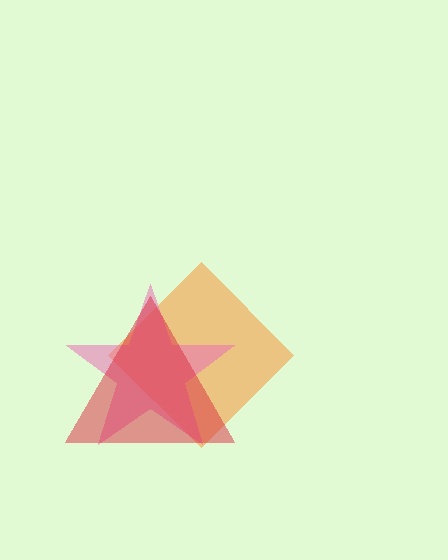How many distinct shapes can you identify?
There are 3 distinct shapes: an orange diamond, a pink star, a red triangle.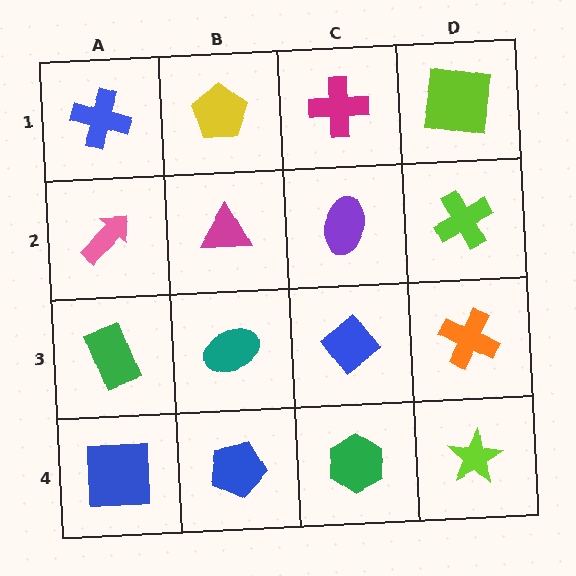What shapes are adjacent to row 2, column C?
A magenta cross (row 1, column C), a blue diamond (row 3, column C), a magenta triangle (row 2, column B), a lime cross (row 2, column D).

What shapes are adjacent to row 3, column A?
A pink arrow (row 2, column A), a blue square (row 4, column A), a teal ellipse (row 3, column B).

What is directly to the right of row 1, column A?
A yellow pentagon.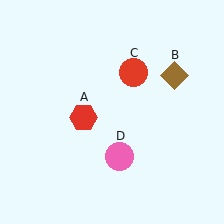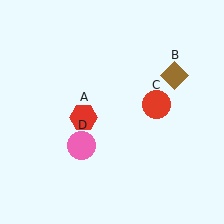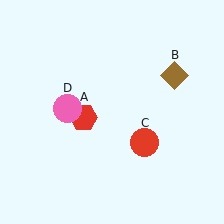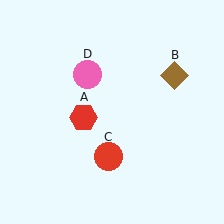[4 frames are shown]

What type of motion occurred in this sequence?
The red circle (object C), pink circle (object D) rotated clockwise around the center of the scene.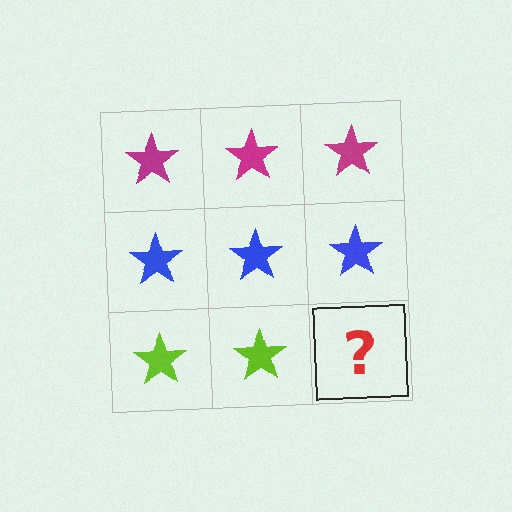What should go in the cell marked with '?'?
The missing cell should contain a lime star.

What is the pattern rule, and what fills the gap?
The rule is that each row has a consistent color. The gap should be filled with a lime star.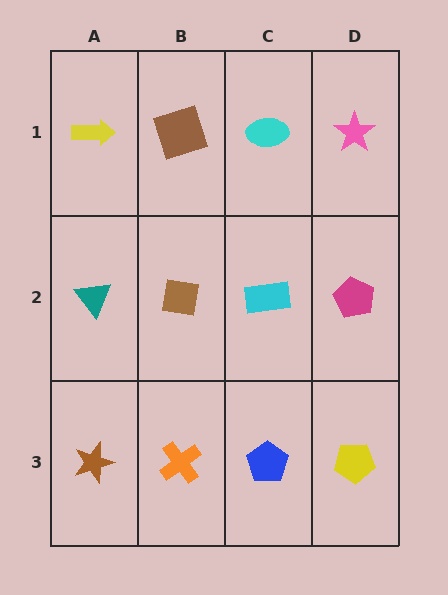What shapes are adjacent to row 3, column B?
A brown square (row 2, column B), a brown star (row 3, column A), a blue pentagon (row 3, column C).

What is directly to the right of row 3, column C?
A yellow pentagon.